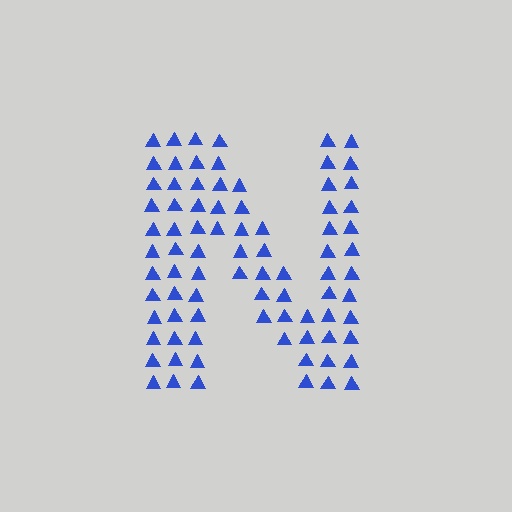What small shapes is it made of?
It is made of small triangles.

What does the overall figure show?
The overall figure shows the letter N.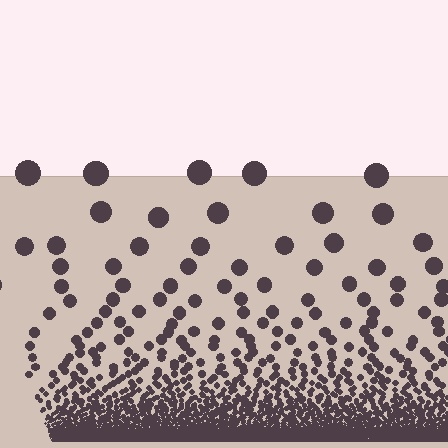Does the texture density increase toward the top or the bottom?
Density increases toward the bottom.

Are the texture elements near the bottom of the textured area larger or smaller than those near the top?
Smaller. The gradient is inverted — elements near the bottom are smaller and denser.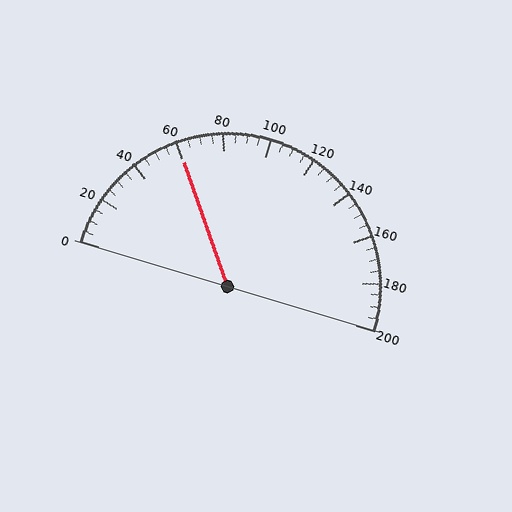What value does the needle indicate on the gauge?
The needle indicates approximately 60.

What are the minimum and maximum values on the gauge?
The gauge ranges from 0 to 200.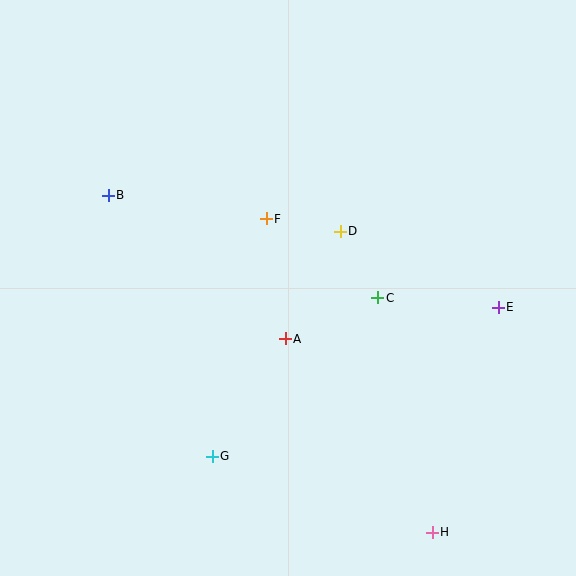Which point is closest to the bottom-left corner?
Point G is closest to the bottom-left corner.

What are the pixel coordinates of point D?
Point D is at (340, 231).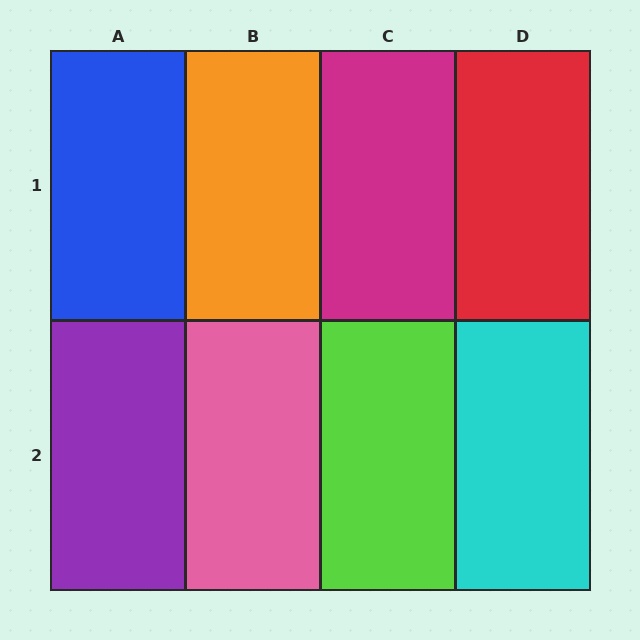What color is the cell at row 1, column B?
Orange.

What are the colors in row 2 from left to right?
Purple, pink, lime, cyan.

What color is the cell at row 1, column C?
Magenta.